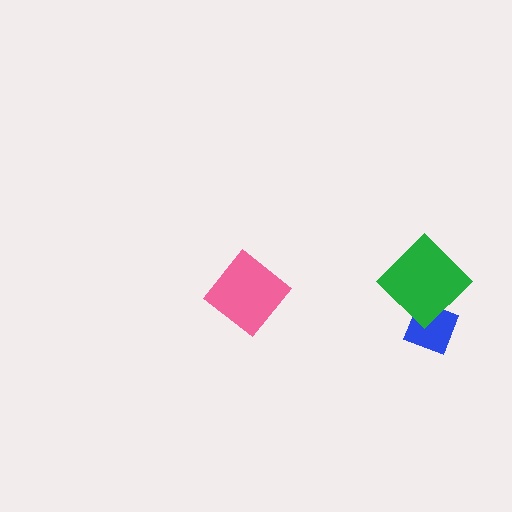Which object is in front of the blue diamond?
The green diamond is in front of the blue diamond.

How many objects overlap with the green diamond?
1 object overlaps with the green diamond.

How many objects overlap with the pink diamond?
0 objects overlap with the pink diamond.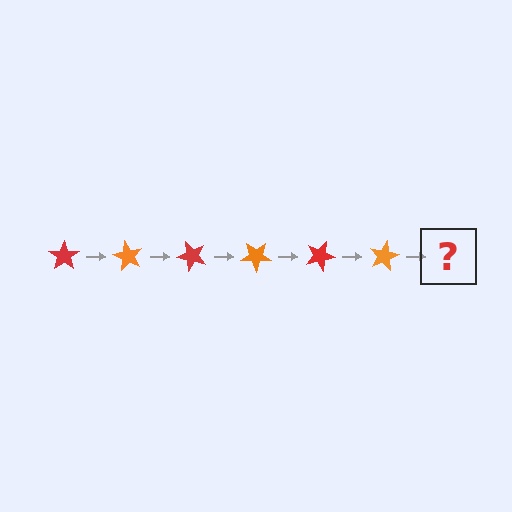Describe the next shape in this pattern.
It should be a red star, rotated 360 degrees from the start.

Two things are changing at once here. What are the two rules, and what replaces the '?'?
The two rules are that it rotates 60 degrees each step and the color cycles through red and orange. The '?' should be a red star, rotated 360 degrees from the start.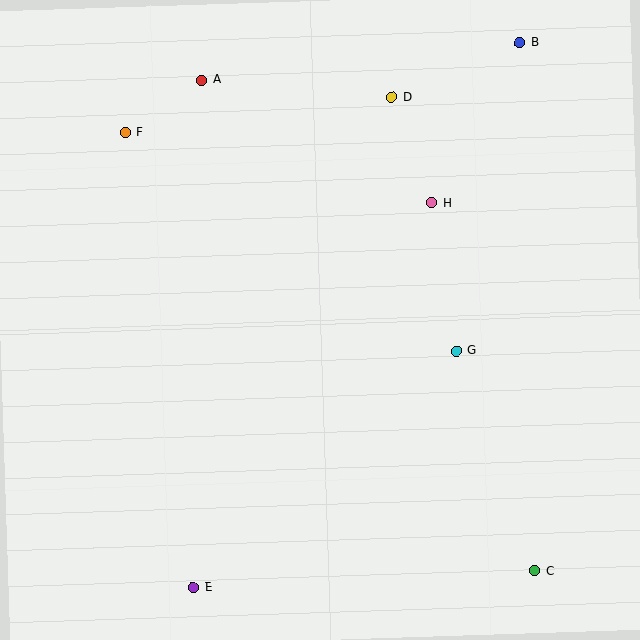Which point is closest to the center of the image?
Point G at (456, 351) is closest to the center.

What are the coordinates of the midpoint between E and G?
The midpoint between E and G is at (325, 469).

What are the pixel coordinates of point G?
Point G is at (456, 351).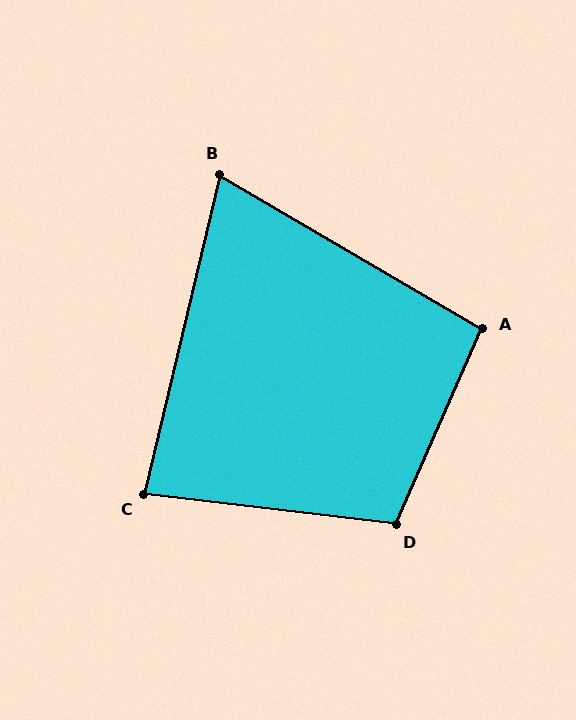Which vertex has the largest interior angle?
D, at approximately 107 degrees.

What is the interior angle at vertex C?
Approximately 83 degrees (acute).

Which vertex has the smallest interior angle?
B, at approximately 73 degrees.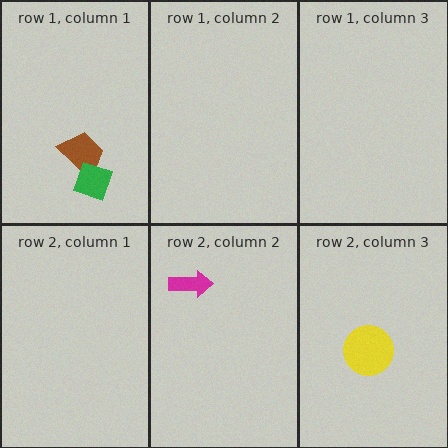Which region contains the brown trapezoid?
The row 1, column 1 region.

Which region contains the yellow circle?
The row 2, column 3 region.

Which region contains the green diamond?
The row 1, column 1 region.